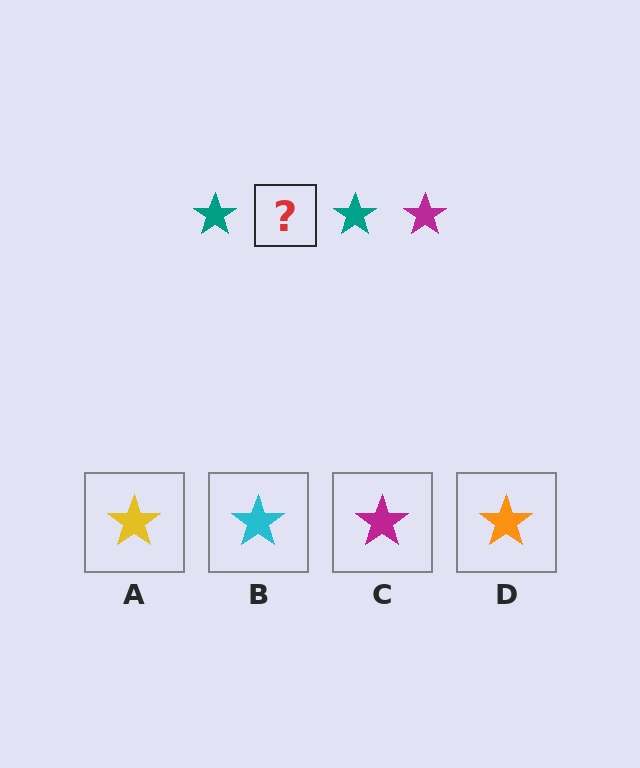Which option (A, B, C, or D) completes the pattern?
C.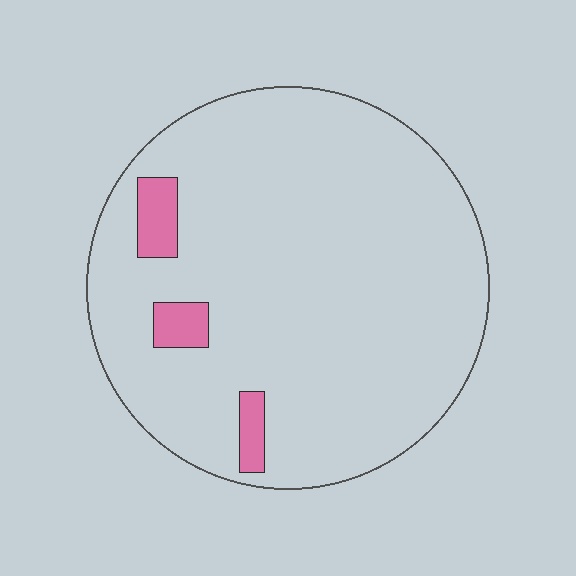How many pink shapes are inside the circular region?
3.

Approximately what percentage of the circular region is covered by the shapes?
Approximately 5%.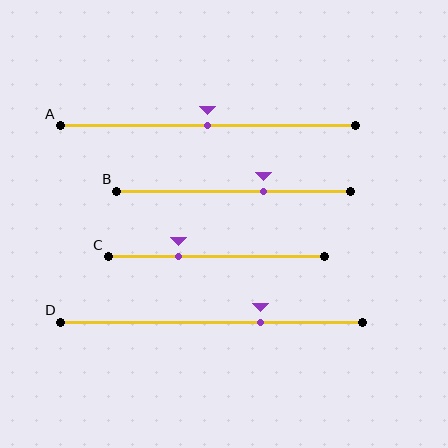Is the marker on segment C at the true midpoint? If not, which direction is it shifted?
No, the marker on segment C is shifted to the left by about 18% of the segment length.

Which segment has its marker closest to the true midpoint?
Segment A has its marker closest to the true midpoint.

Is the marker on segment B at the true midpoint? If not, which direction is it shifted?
No, the marker on segment B is shifted to the right by about 13% of the segment length.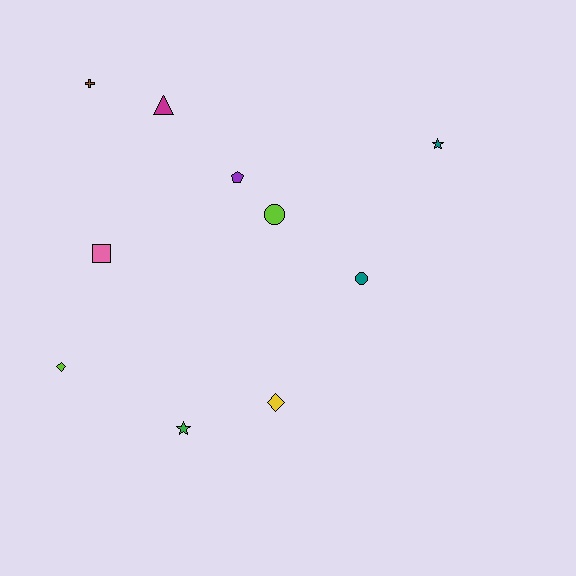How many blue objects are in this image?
There are no blue objects.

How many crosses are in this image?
There is 1 cross.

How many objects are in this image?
There are 10 objects.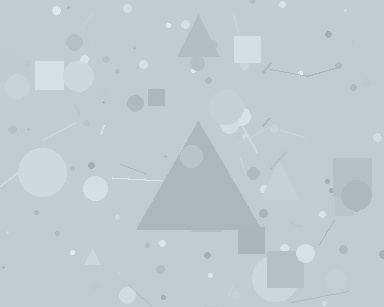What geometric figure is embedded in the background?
A triangle is embedded in the background.